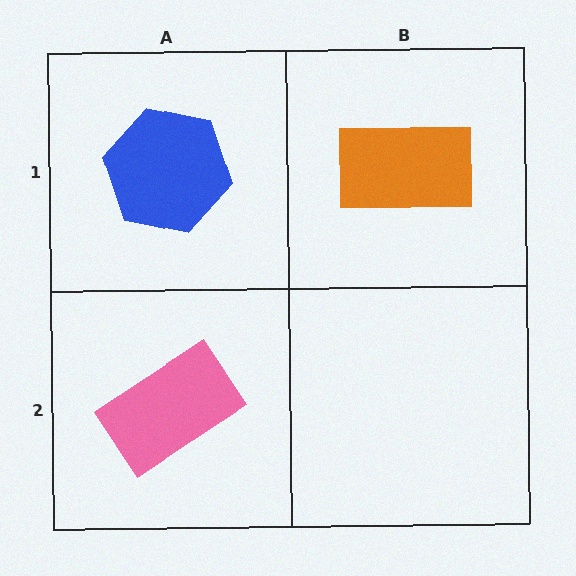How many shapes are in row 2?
1 shape.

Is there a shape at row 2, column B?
No, that cell is empty.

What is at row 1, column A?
A blue hexagon.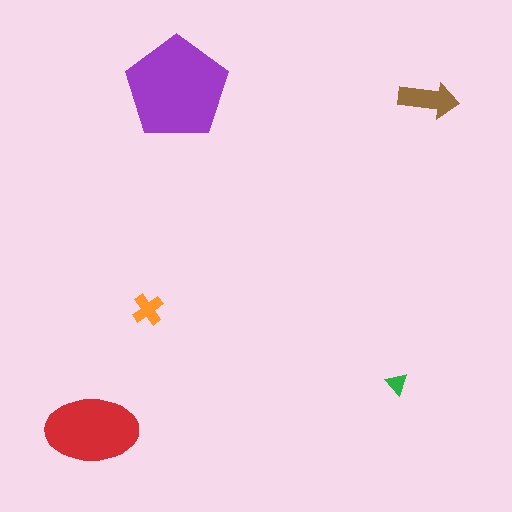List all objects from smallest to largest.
The green triangle, the orange cross, the brown arrow, the red ellipse, the purple pentagon.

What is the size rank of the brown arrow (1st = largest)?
3rd.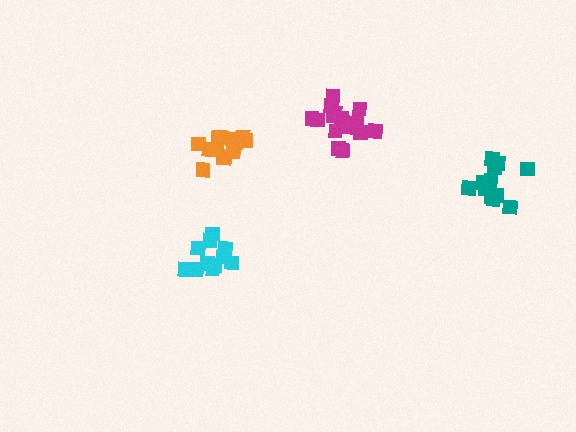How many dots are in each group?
Group 1: 12 dots, Group 2: 15 dots, Group 3: 11 dots, Group 4: 12 dots (50 total).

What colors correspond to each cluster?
The clusters are colored: orange, magenta, cyan, teal.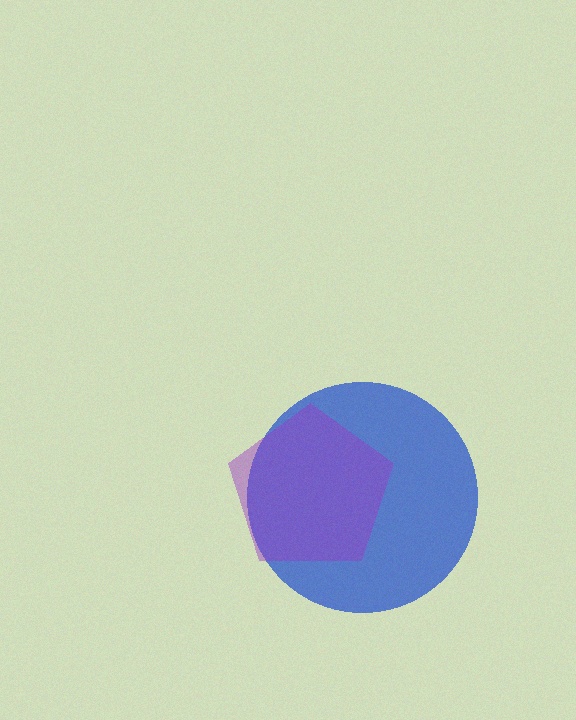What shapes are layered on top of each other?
The layered shapes are: a blue circle, a purple pentagon.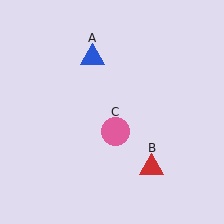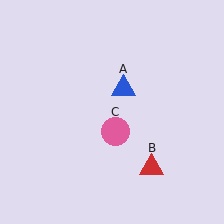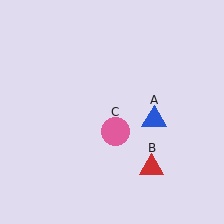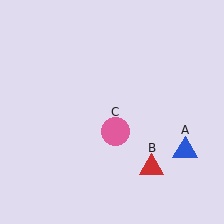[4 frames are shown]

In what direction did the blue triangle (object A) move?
The blue triangle (object A) moved down and to the right.